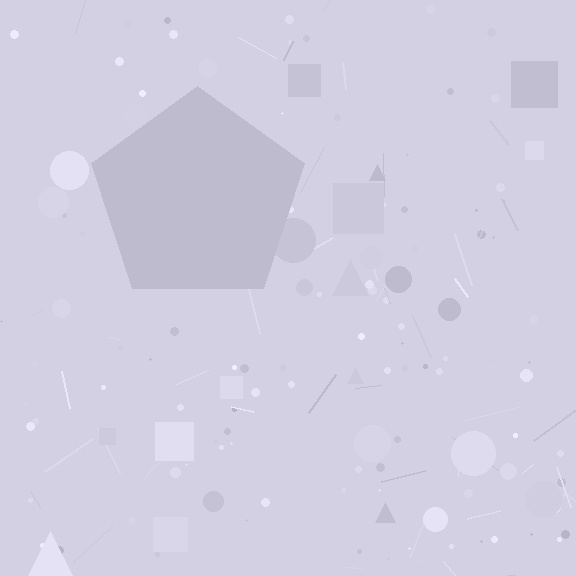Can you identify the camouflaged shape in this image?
The camouflaged shape is a pentagon.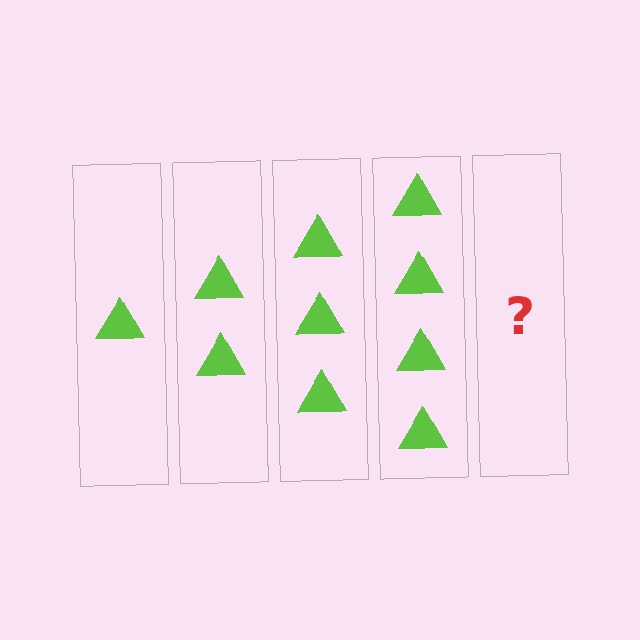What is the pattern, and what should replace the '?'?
The pattern is that each step adds one more triangle. The '?' should be 5 triangles.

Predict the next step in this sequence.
The next step is 5 triangles.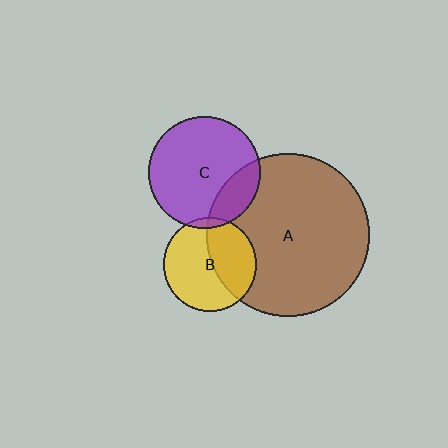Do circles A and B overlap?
Yes.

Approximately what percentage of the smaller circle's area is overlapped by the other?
Approximately 40%.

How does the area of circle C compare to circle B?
Approximately 1.4 times.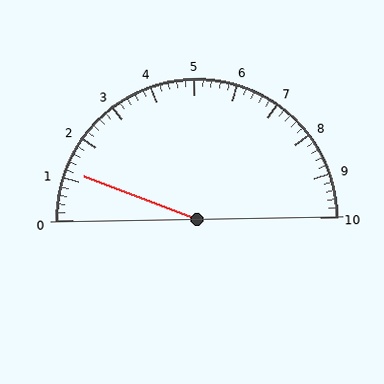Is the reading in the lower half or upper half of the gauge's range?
The reading is in the lower half of the range (0 to 10).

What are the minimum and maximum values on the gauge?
The gauge ranges from 0 to 10.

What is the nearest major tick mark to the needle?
The nearest major tick mark is 1.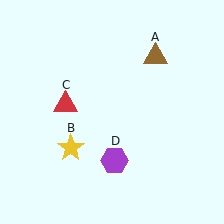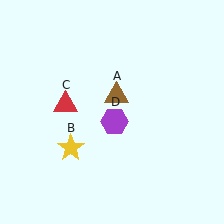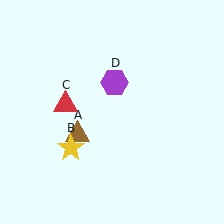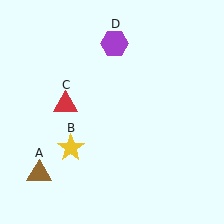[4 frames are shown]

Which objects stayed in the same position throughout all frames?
Yellow star (object B) and red triangle (object C) remained stationary.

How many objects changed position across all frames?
2 objects changed position: brown triangle (object A), purple hexagon (object D).